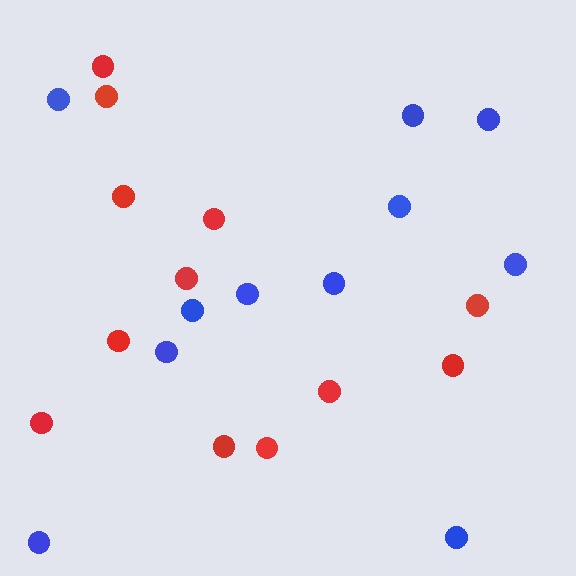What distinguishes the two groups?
There are 2 groups: one group of red circles (12) and one group of blue circles (11).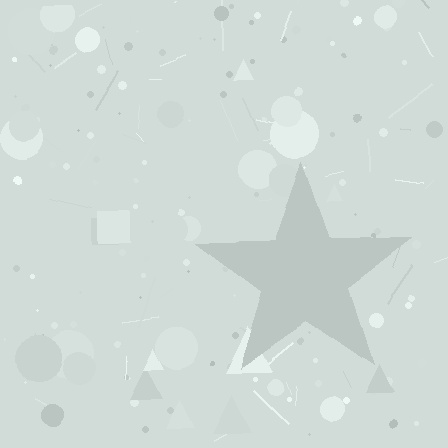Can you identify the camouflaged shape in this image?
The camouflaged shape is a star.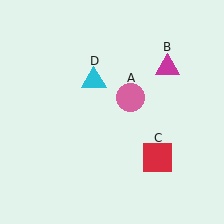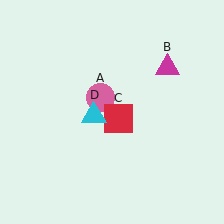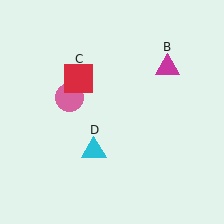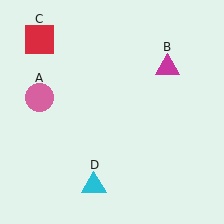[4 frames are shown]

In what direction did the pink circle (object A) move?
The pink circle (object A) moved left.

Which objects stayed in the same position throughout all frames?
Magenta triangle (object B) remained stationary.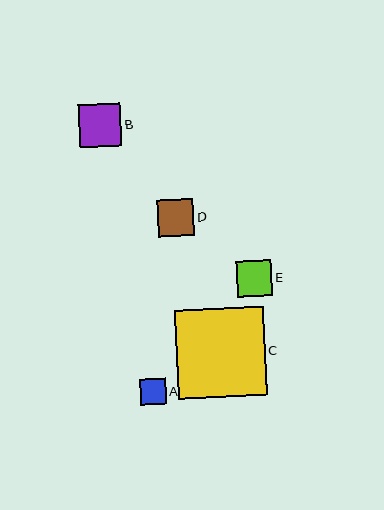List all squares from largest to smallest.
From largest to smallest: C, B, D, E, A.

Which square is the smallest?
Square A is the smallest with a size of approximately 26 pixels.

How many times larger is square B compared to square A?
Square B is approximately 1.7 times the size of square A.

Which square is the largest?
Square C is the largest with a size of approximately 89 pixels.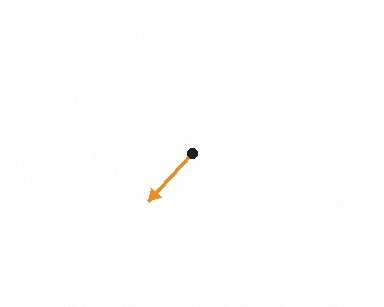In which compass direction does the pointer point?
Southwest.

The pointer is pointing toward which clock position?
Roughly 7 o'clock.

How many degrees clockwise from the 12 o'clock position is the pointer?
Approximately 222 degrees.